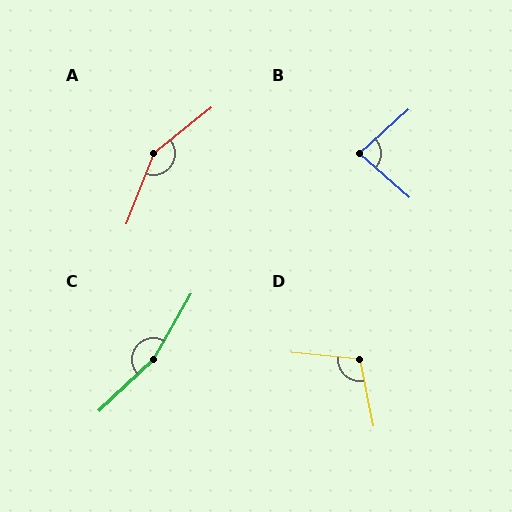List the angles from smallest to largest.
B (83°), D (107°), A (150°), C (164°).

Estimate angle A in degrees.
Approximately 150 degrees.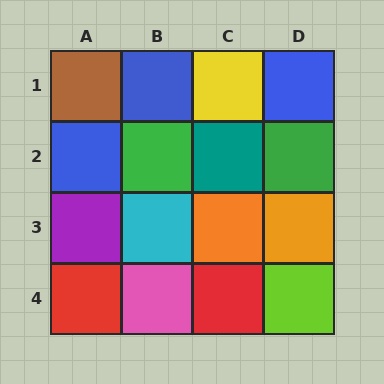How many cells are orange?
2 cells are orange.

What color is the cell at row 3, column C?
Orange.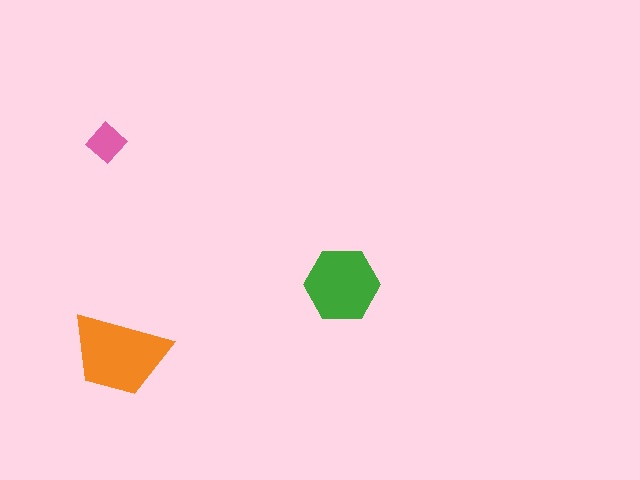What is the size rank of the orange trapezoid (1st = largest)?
1st.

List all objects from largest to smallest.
The orange trapezoid, the green hexagon, the pink diamond.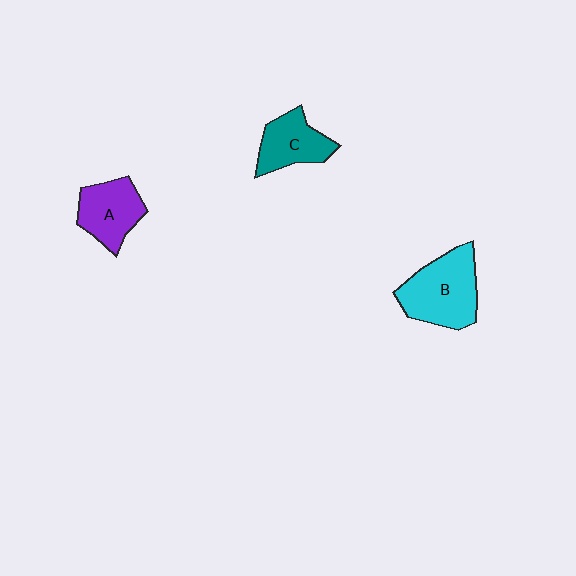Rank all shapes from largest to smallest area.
From largest to smallest: B (cyan), A (purple), C (teal).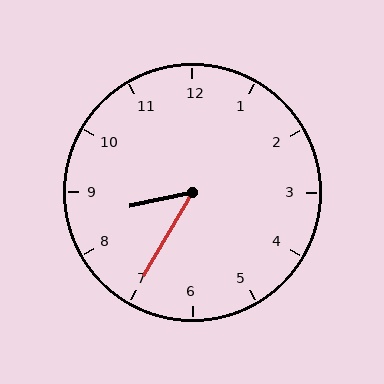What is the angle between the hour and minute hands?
Approximately 48 degrees.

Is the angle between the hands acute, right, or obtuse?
It is acute.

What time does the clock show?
8:35.